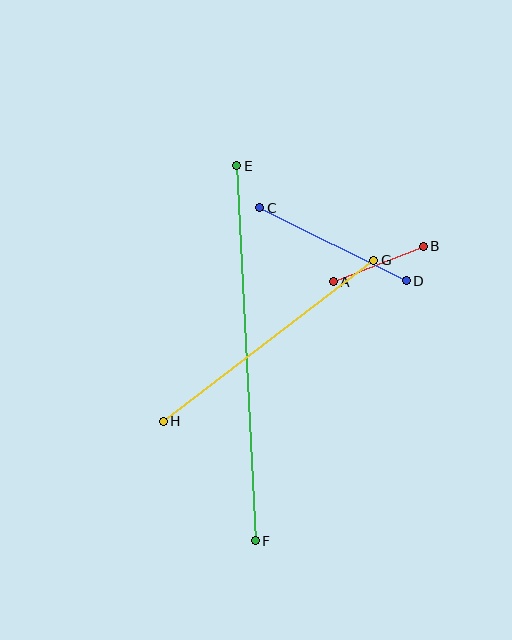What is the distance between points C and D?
The distance is approximately 164 pixels.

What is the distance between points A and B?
The distance is approximately 97 pixels.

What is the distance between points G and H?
The distance is approximately 265 pixels.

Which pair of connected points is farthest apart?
Points E and F are farthest apart.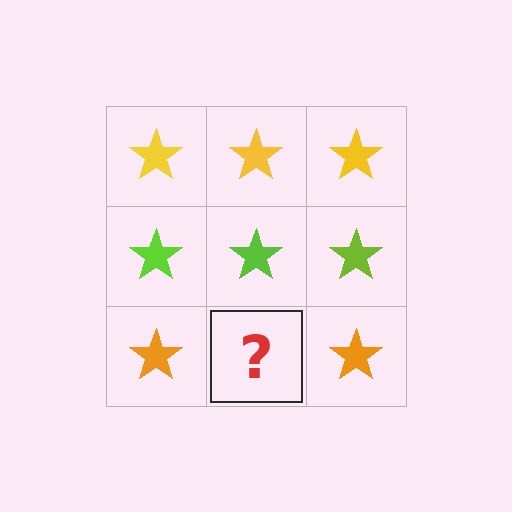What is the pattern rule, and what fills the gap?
The rule is that each row has a consistent color. The gap should be filled with an orange star.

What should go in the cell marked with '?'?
The missing cell should contain an orange star.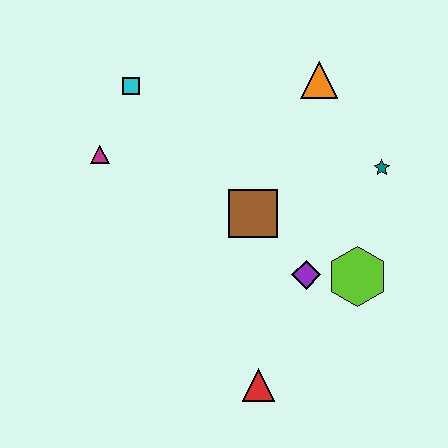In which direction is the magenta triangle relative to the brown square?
The magenta triangle is to the left of the brown square.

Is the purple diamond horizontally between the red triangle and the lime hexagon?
Yes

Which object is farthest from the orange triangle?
The red triangle is farthest from the orange triangle.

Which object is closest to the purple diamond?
The lime hexagon is closest to the purple diamond.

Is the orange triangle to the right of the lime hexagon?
No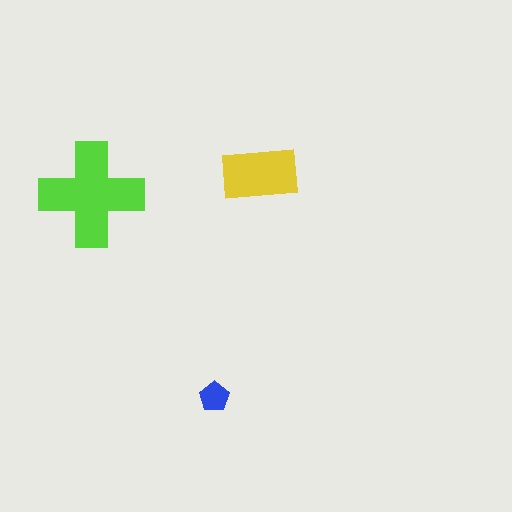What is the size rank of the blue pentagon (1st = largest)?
3rd.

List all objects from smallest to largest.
The blue pentagon, the yellow rectangle, the lime cross.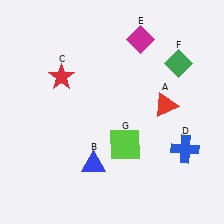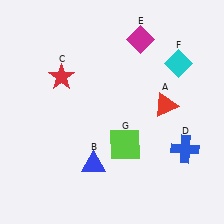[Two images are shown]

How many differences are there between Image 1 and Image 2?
There is 1 difference between the two images.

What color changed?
The diamond (F) changed from green in Image 1 to cyan in Image 2.